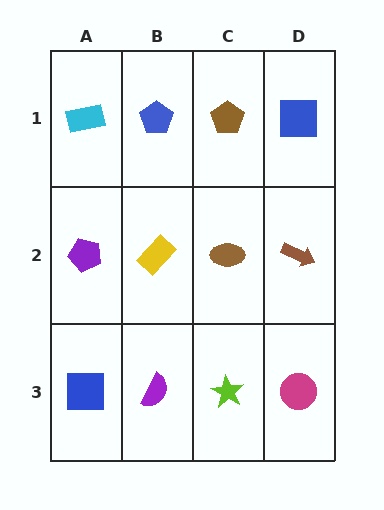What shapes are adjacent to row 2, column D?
A blue square (row 1, column D), a magenta circle (row 3, column D), a brown ellipse (row 2, column C).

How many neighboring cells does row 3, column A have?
2.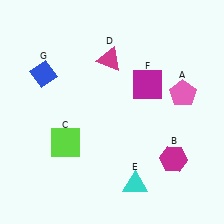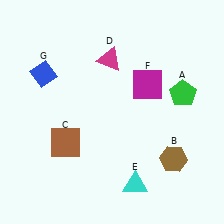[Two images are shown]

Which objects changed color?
A changed from pink to green. B changed from magenta to brown. C changed from lime to brown.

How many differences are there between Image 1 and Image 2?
There are 3 differences between the two images.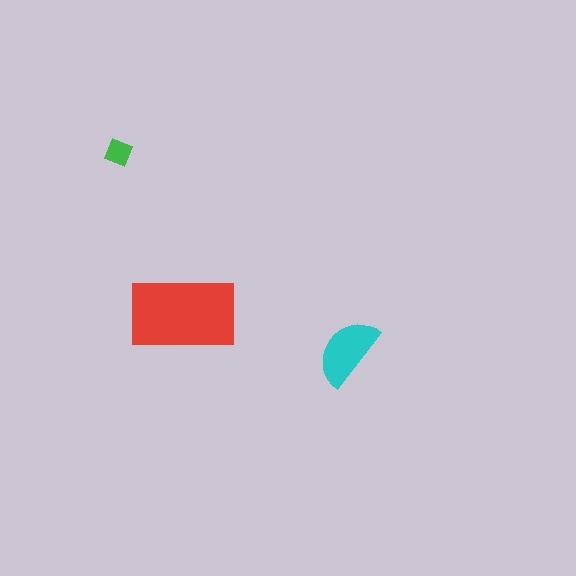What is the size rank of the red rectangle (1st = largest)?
1st.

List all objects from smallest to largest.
The green diamond, the cyan semicircle, the red rectangle.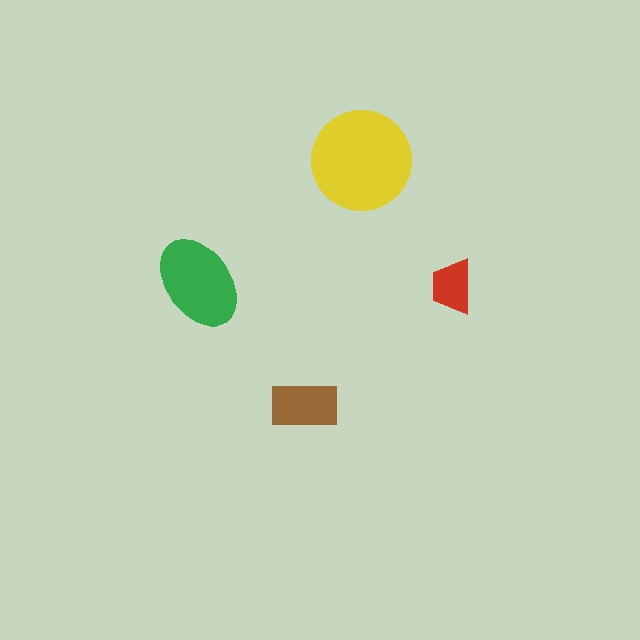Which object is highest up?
The yellow circle is topmost.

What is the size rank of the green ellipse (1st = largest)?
2nd.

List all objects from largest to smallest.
The yellow circle, the green ellipse, the brown rectangle, the red trapezoid.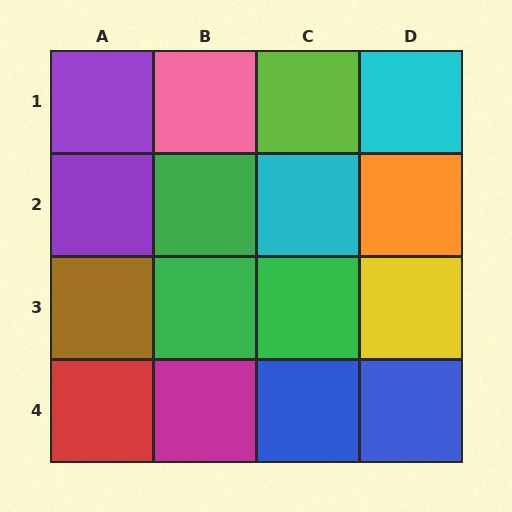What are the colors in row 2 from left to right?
Purple, green, cyan, orange.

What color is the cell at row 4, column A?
Red.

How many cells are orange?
1 cell is orange.